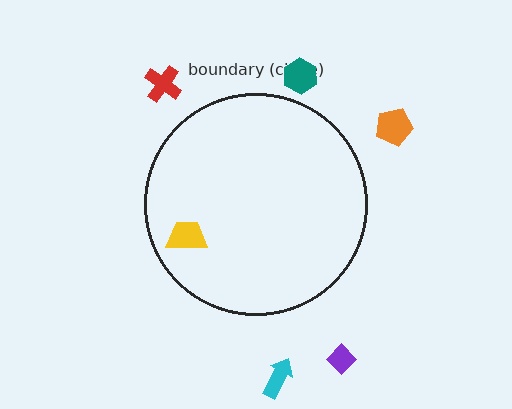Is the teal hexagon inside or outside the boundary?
Outside.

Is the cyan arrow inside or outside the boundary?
Outside.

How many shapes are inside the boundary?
1 inside, 5 outside.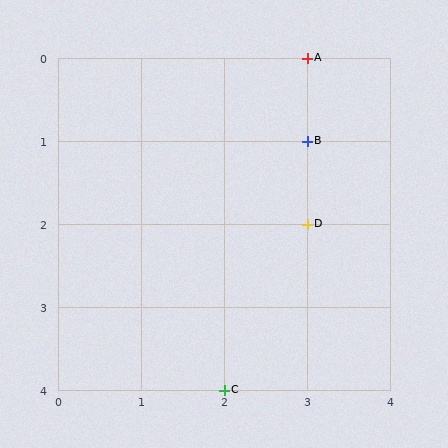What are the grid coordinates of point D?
Point D is at grid coordinates (3, 2).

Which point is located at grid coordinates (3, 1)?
Point B is at (3, 1).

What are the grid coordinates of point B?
Point B is at grid coordinates (3, 1).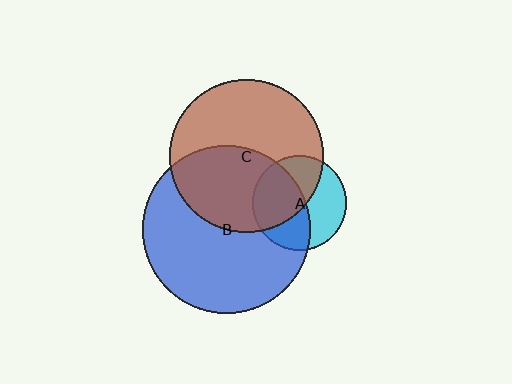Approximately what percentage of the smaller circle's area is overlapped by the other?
Approximately 45%.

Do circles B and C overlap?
Yes.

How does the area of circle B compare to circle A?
Approximately 3.2 times.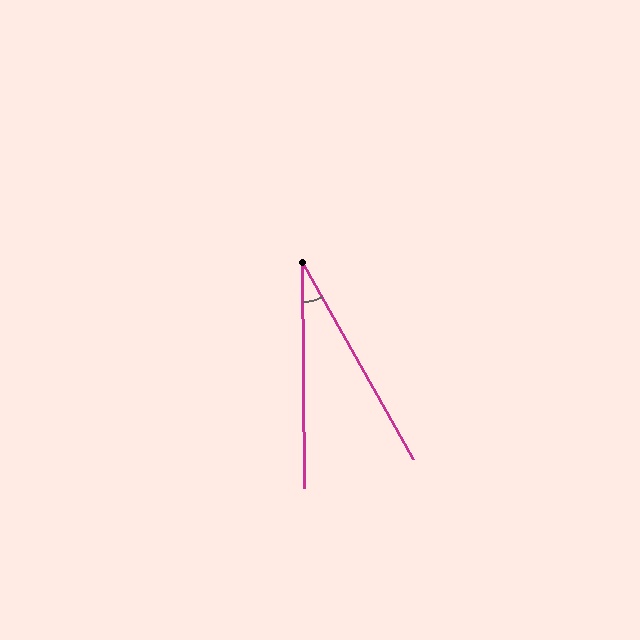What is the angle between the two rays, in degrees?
Approximately 29 degrees.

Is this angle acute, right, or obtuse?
It is acute.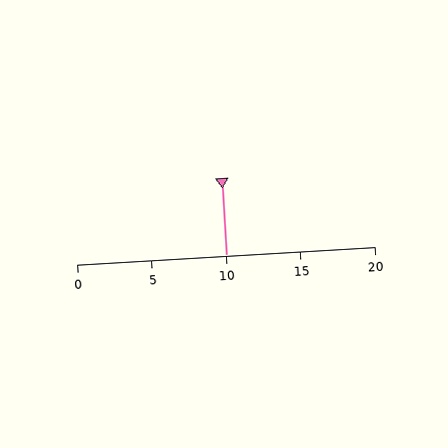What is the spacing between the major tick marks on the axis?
The major ticks are spaced 5 apart.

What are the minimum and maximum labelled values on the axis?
The axis runs from 0 to 20.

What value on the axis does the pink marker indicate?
The marker indicates approximately 10.